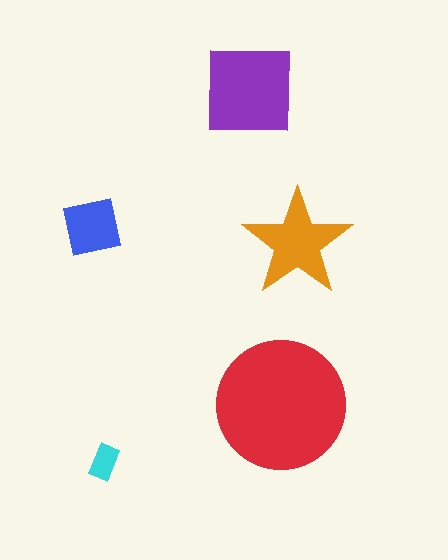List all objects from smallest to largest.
The cyan rectangle, the blue square, the orange star, the purple square, the red circle.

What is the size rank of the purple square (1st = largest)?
2nd.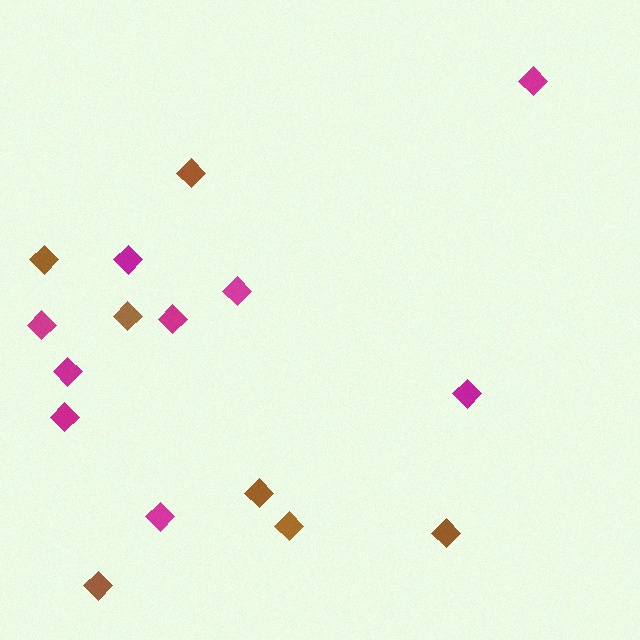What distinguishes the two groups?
There are 2 groups: one group of brown diamonds (7) and one group of magenta diamonds (9).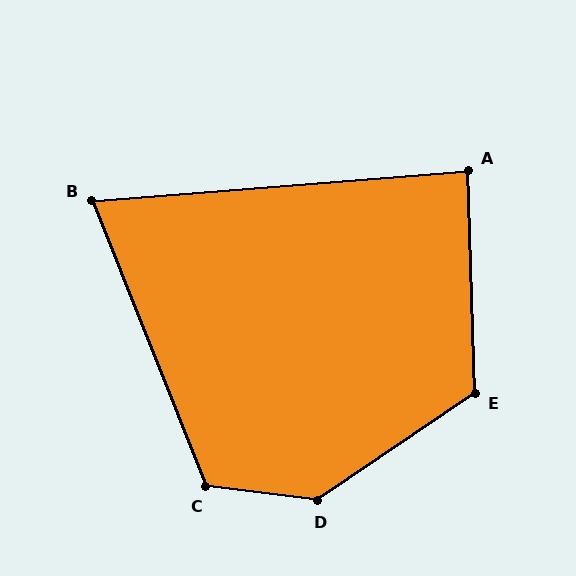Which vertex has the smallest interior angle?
B, at approximately 73 degrees.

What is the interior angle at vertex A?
Approximately 87 degrees (approximately right).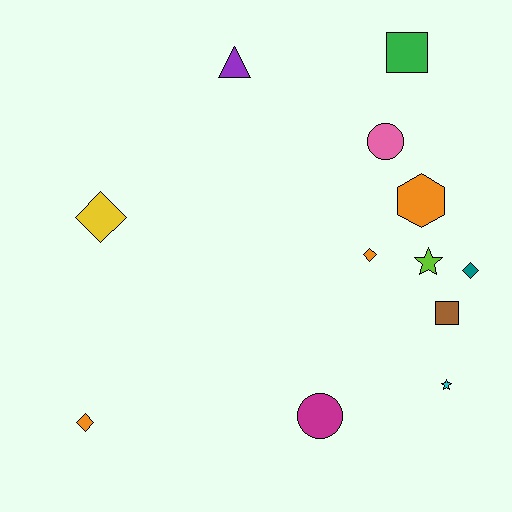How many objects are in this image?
There are 12 objects.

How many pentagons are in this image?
There are no pentagons.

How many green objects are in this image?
There is 1 green object.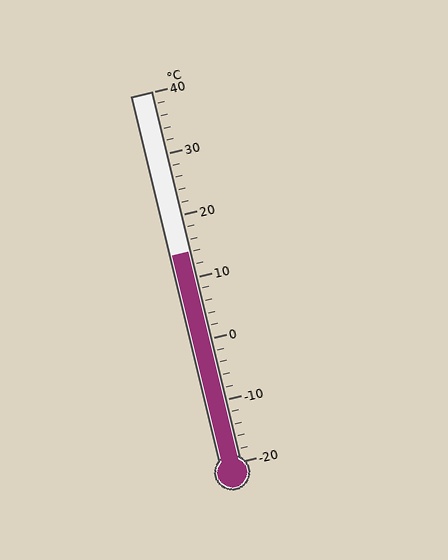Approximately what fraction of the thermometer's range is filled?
The thermometer is filled to approximately 55% of its range.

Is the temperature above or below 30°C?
The temperature is below 30°C.